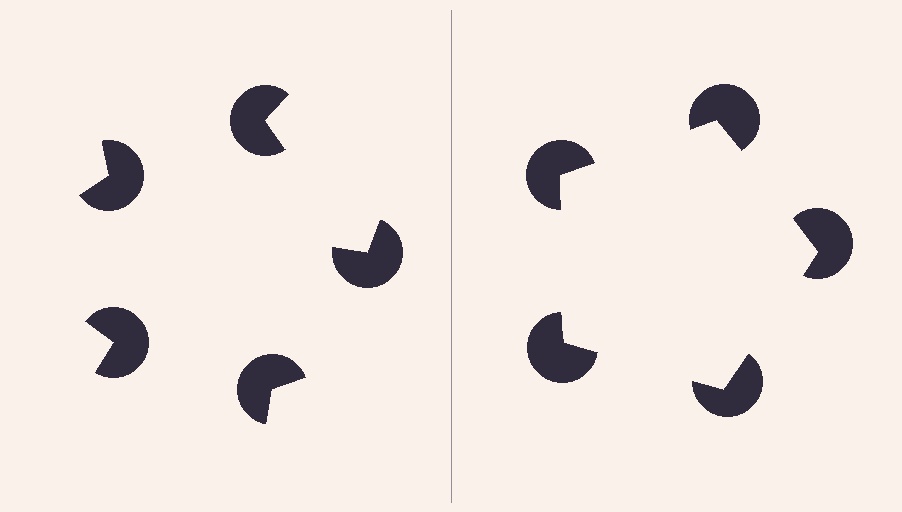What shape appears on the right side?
An illusory pentagon.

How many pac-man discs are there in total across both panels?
10 — 5 on each side.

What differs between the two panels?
The pac-man discs are positioned identically on both sides; only the wedge orientations differ. On the right they align to a pentagon; on the left they are misaligned.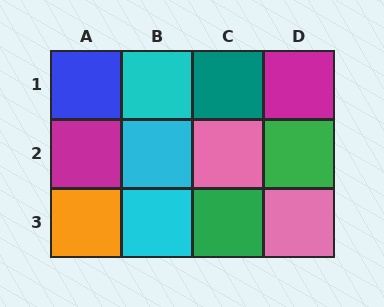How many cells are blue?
1 cell is blue.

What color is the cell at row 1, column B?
Cyan.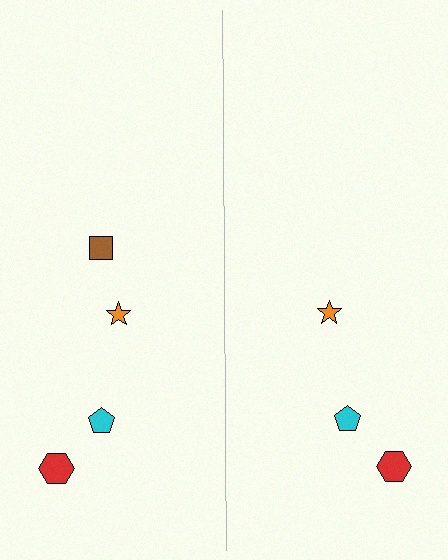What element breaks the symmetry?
A brown square is missing from the right side.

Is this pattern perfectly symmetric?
No, the pattern is not perfectly symmetric. A brown square is missing from the right side.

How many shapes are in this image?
There are 7 shapes in this image.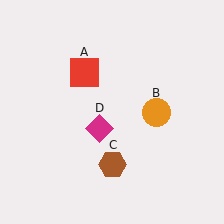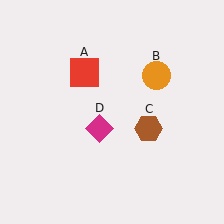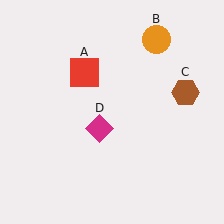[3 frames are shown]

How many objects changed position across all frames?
2 objects changed position: orange circle (object B), brown hexagon (object C).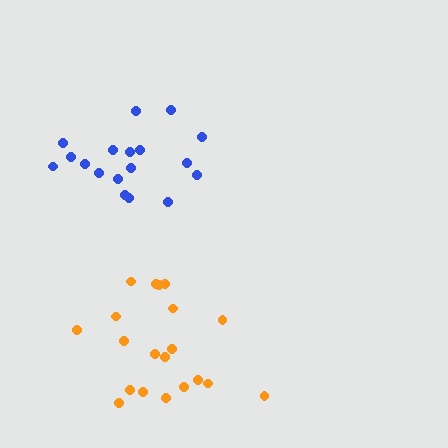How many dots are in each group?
Group 1: 20 dots, Group 2: 18 dots (38 total).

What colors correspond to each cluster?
The clusters are colored: orange, blue.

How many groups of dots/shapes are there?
There are 2 groups.